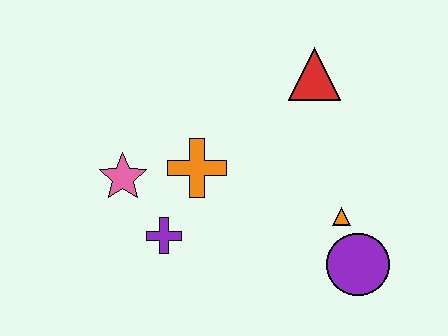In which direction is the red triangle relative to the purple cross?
The red triangle is above the purple cross.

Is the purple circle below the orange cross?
Yes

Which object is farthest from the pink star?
The purple circle is farthest from the pink star.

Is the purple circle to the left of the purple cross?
No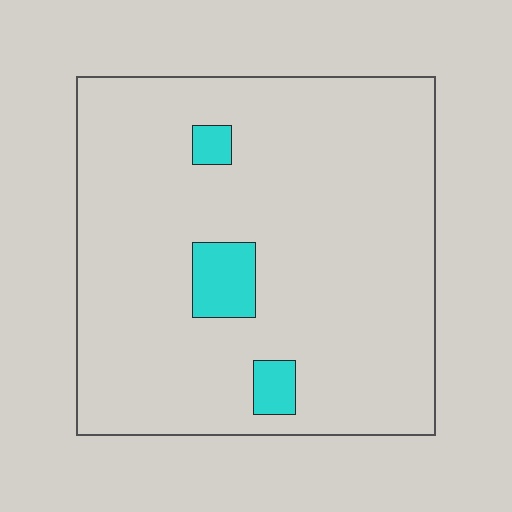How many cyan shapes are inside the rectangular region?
3.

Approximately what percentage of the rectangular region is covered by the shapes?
Approximately 5%.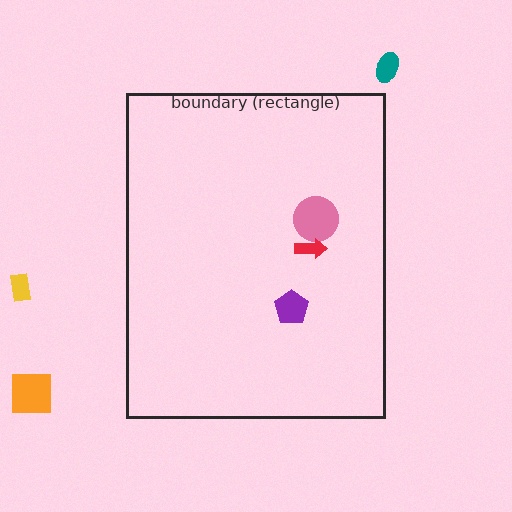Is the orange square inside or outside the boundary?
Outside.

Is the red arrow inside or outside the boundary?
Inside.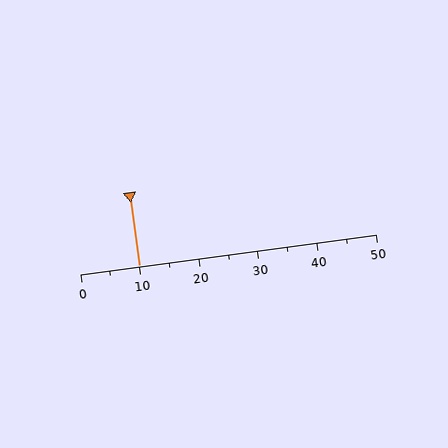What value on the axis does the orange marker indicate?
The marker indicates approximately 10.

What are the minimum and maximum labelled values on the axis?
The axis runs from 0 to 50.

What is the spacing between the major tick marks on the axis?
The major ticks are spaced 10 apart.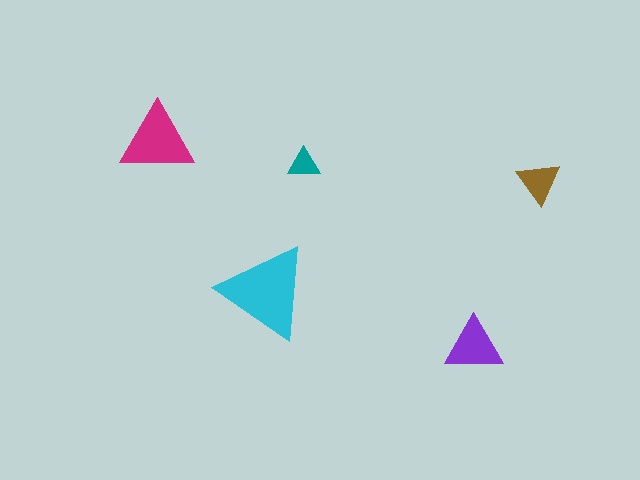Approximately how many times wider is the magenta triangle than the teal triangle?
About 2.5 times wider.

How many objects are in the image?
There are 5 objects in the image.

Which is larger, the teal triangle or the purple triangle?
The purple one.